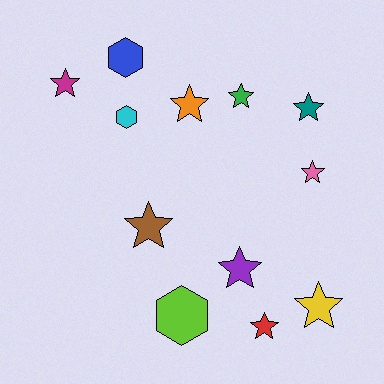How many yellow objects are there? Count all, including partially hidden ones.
There is 1 yellow object.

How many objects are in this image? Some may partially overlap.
There are 12 objects.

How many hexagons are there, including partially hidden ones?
There are 3 hexagons.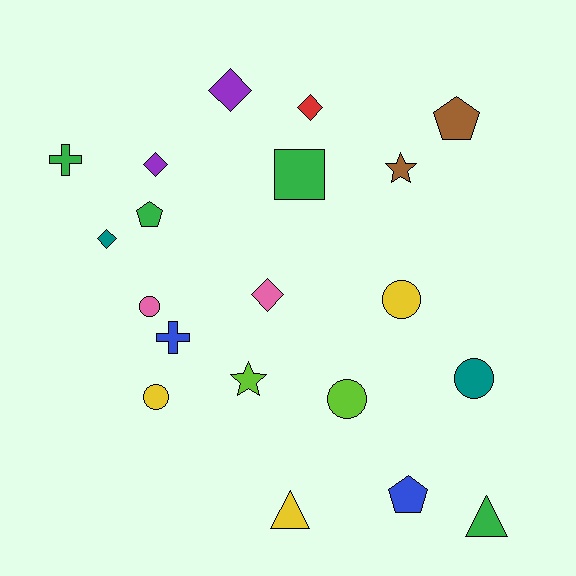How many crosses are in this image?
There are 2 crosses.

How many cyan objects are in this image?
There are no cyan objects.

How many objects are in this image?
There are 20 objects.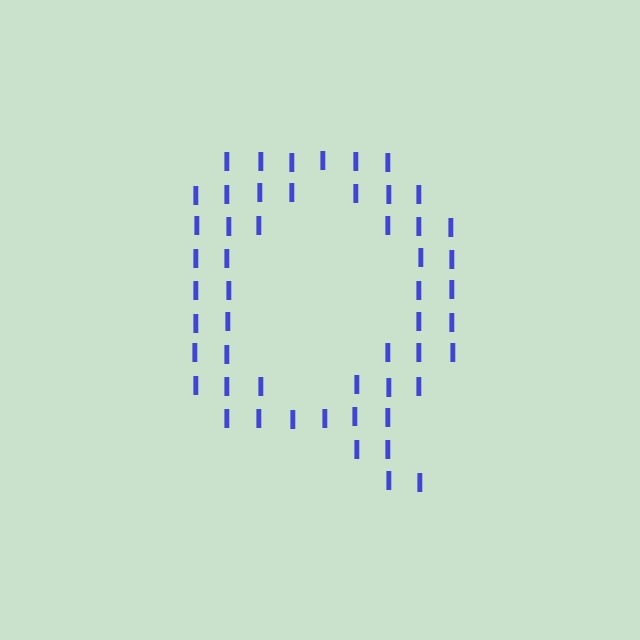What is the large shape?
The large shape is the letter Q.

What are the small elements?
The small elements are letter I's.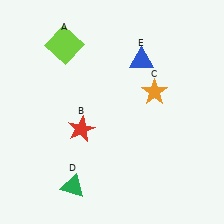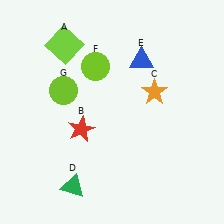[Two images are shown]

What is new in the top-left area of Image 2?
A lime circle (F) was added in the top-left area of Image 2.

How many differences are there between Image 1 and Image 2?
There are 2 differences between the two images.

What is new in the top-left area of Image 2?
A lime circle (G) was added in the top-left area of Image 2.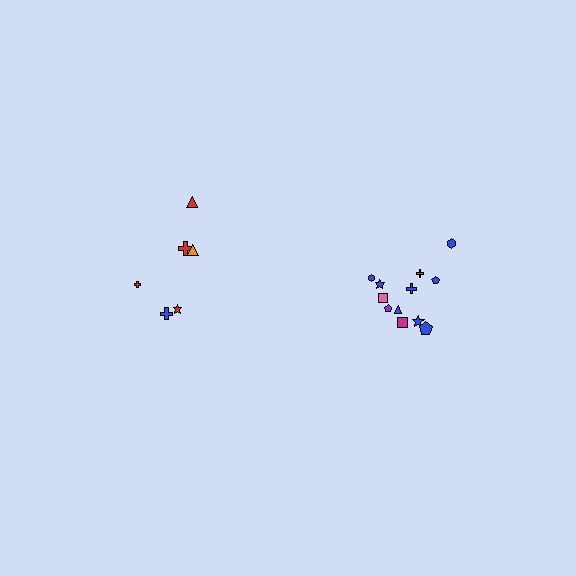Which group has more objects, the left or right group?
The right group.